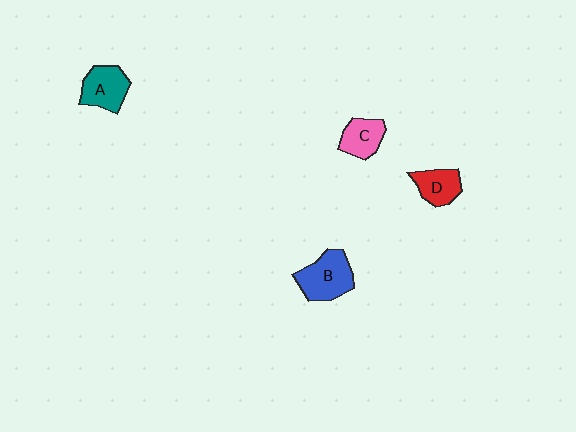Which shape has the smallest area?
Shape C (pink).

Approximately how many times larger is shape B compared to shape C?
Approximately 1.5 times.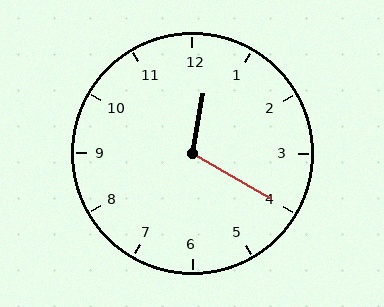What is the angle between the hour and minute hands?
Approximately 110 degrees.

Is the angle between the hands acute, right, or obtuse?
It is obtuse.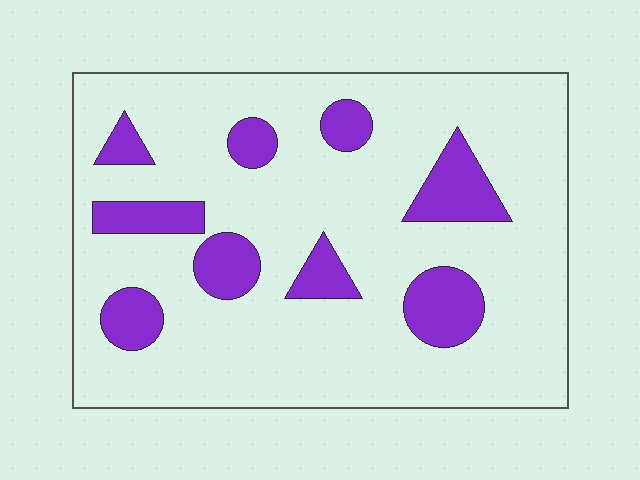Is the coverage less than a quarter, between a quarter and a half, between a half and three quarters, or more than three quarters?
Less than a quarter.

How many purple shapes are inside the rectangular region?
9.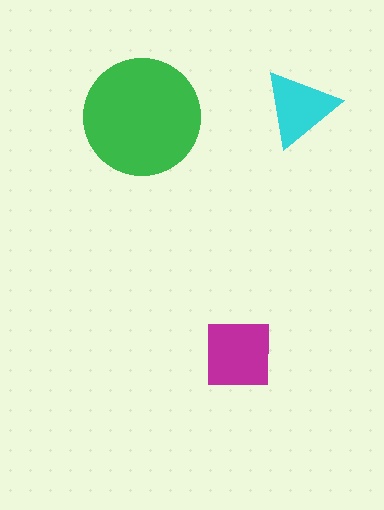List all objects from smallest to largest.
The cyan triangle, the magenta square, the green circle.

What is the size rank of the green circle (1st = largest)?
1st.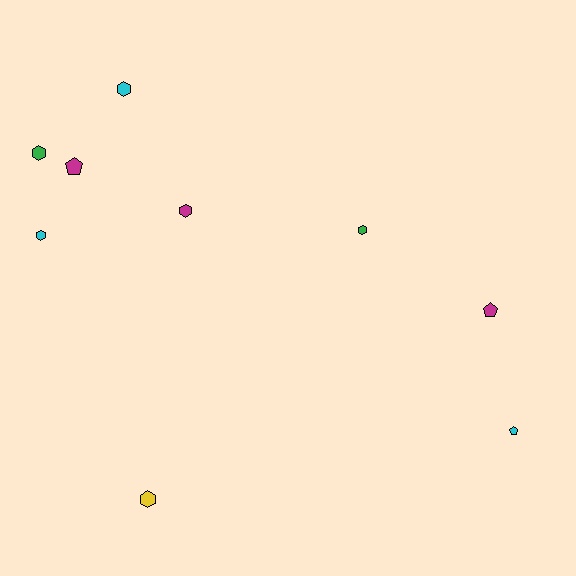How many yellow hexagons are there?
There is 1 yellow hexagon.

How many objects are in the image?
There are 9 objects.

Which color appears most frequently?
Magenta, with 3 objects.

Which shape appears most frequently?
Hexagon, with 6 objects.